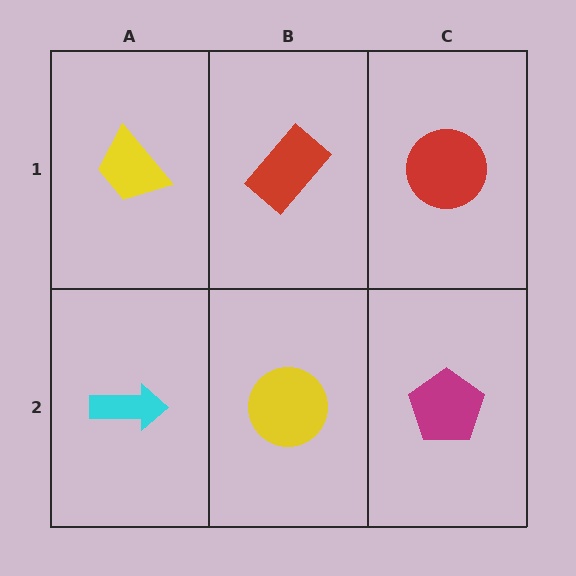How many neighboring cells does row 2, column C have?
2.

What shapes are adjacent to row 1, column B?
A yellow circle (row 2, column B), a yellow trapezoid (row 1, column A), a red circle (row 1, column C).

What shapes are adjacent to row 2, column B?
A red rectangle (row 1, column B), a cyan arrow (row 2, column A), a magenta pentagon (row 2, column C).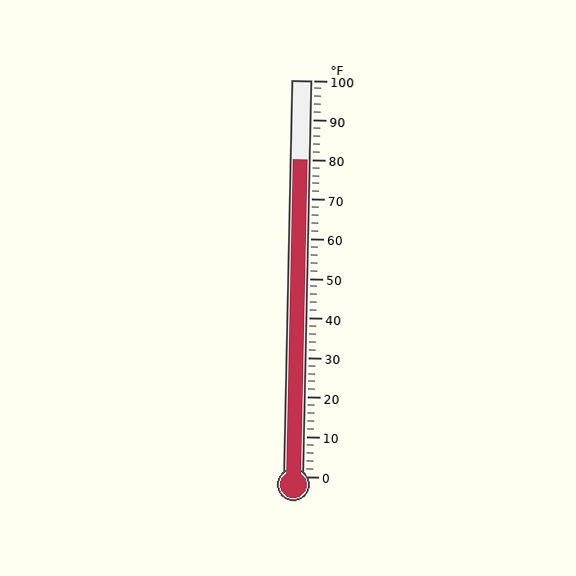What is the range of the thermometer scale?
The thermometer scale ranges from 0°F to 100°F.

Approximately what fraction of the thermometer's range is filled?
The thermometer is filled to approximately 80% of its range.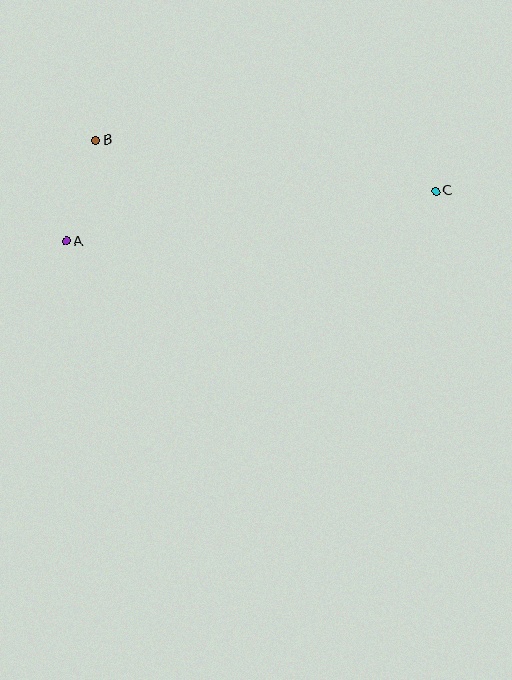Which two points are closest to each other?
Points A and B are closest to each other.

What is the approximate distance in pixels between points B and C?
The distance between B and C is approximately 344 pixels.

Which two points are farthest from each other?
Points A and C are farthest from each other.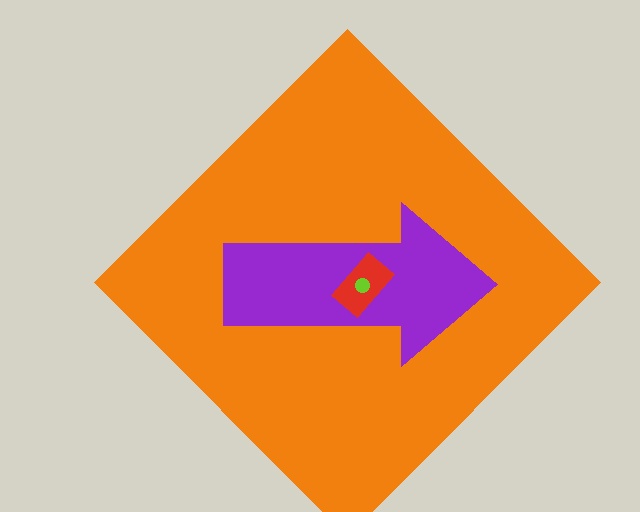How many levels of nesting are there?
4.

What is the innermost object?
The lime circle.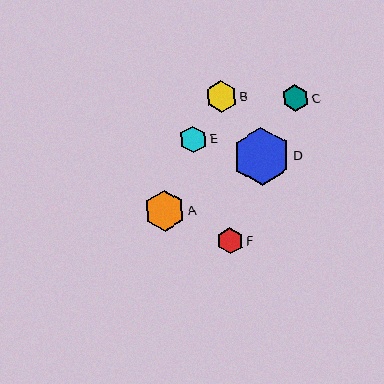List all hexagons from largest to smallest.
From largest to smallest: D, A, B, E, C, F.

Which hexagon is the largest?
Hexagon D is the largest with a size of approximately 58 pixels.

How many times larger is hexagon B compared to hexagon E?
Hexagon B is approximately 1.2 times the size of hexagon E.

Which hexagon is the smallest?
Hexagon F is the smallest with a size of approximately 26 pixels.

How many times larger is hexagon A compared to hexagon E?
Hexagon A is approximately 1.5 times the size of hexagon E.